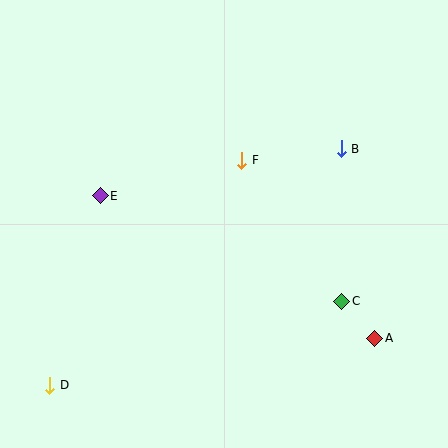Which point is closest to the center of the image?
Point F at (242, 160) is closest to the center.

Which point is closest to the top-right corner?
Point B is closest to the top-right corner.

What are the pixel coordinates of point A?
Point A is at (375, 338).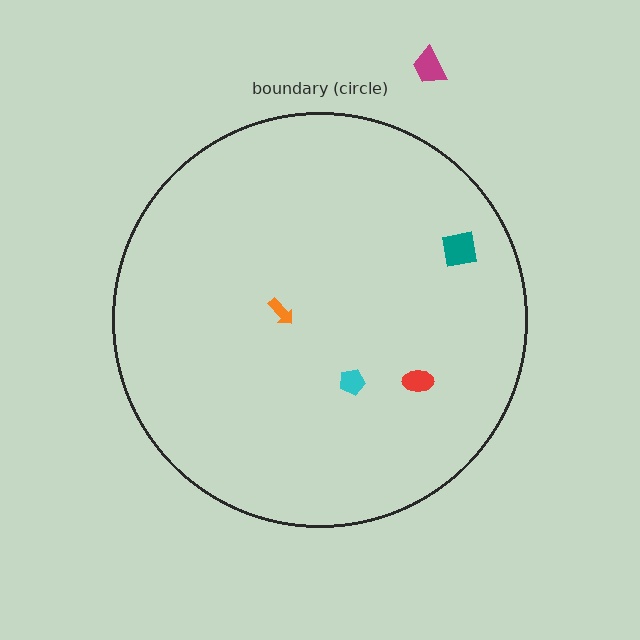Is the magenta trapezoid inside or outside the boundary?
Outside.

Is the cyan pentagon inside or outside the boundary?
Inside.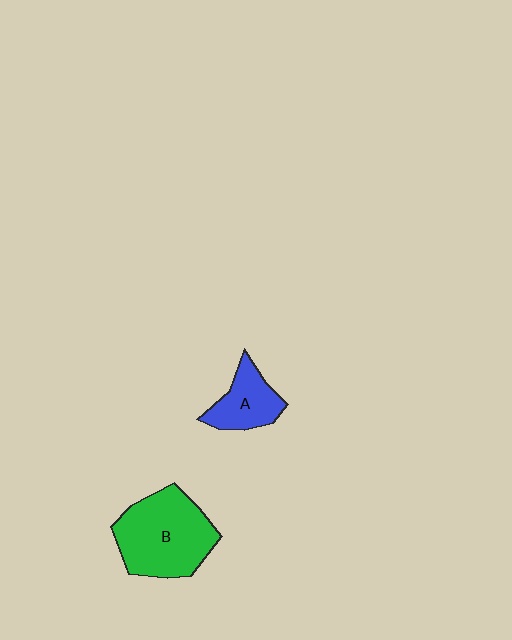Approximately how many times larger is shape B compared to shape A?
Approximately 2.0 times.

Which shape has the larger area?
Shape B (green).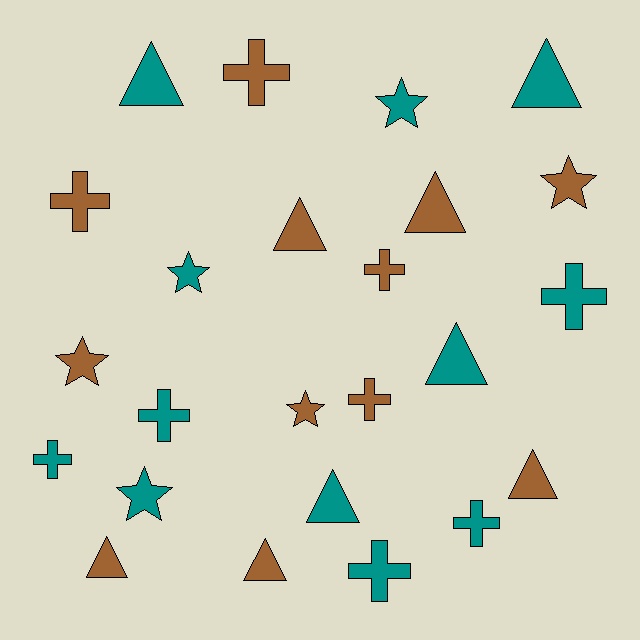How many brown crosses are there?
There are 4 brown crosses.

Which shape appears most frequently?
Cross, with 9 objects.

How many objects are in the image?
There are 24 objects.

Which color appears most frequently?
Teal, with 12 objects.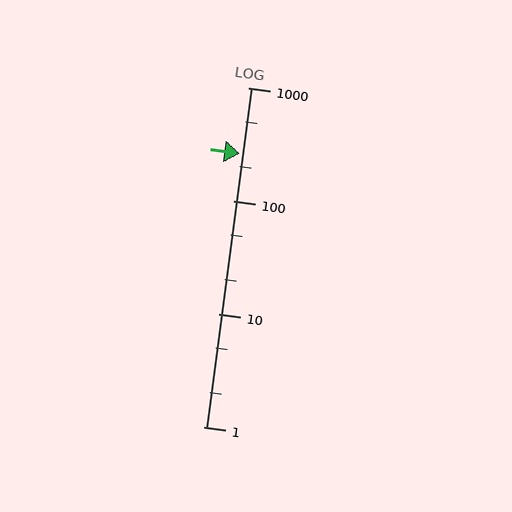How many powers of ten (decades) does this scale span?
The scale spans 3 decades, from 1 to 1000.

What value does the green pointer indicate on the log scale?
The pointer indicates approximately 260.